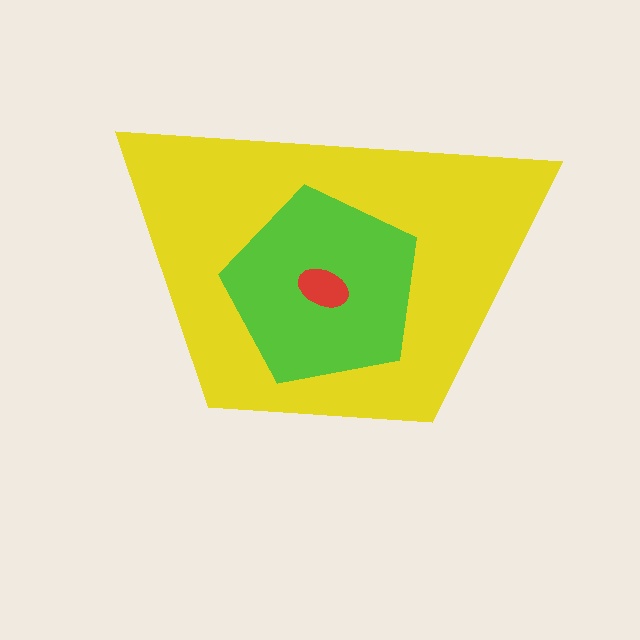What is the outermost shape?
The yellow trapezoid.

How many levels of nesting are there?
3.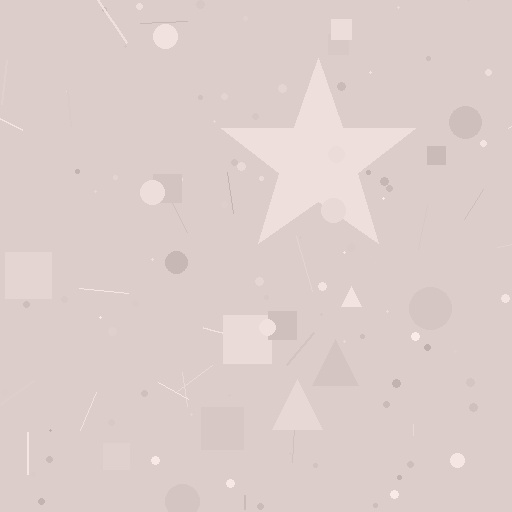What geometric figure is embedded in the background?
A star is embedded in the background.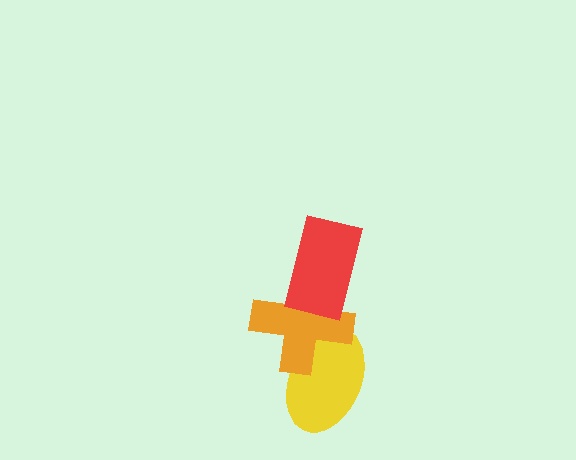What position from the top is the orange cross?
The orange cross is 2nd from the top.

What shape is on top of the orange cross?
The red rectangle is on top of the orange cross.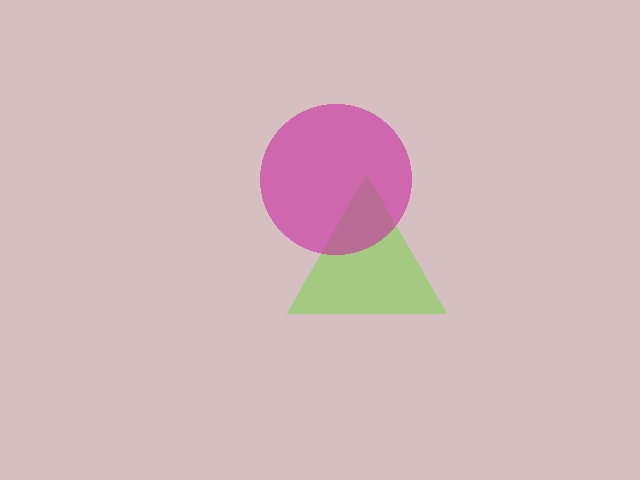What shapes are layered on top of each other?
The layered shapes are: a lime triangle, a magenta circle.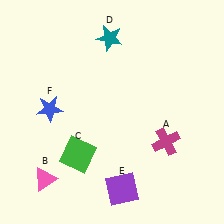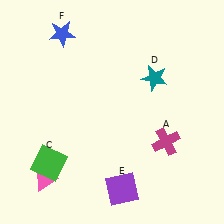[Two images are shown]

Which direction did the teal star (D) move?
The teal star (D) moved right.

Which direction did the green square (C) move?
The green square (C) moved left.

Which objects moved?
The objects that moved are: the green square (C), the teal star (D), the blue star (F).